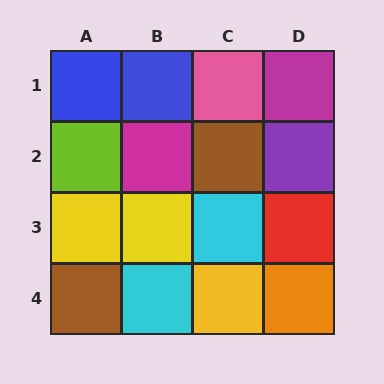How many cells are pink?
1 cell is pink.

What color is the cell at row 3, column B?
Yellow.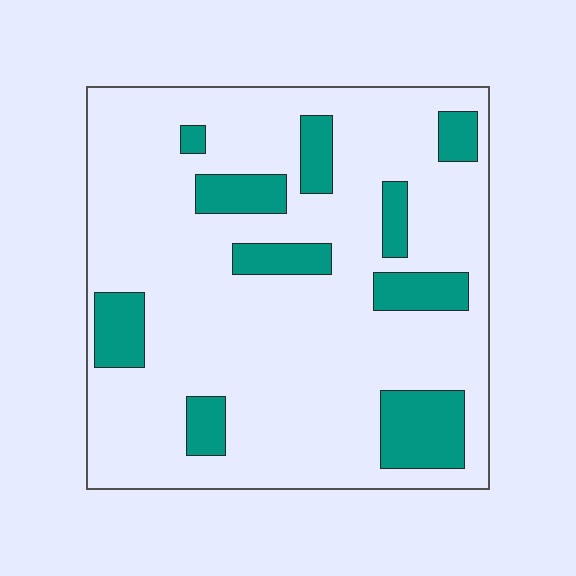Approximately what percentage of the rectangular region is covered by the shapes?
Approximately 20%.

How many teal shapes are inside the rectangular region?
10.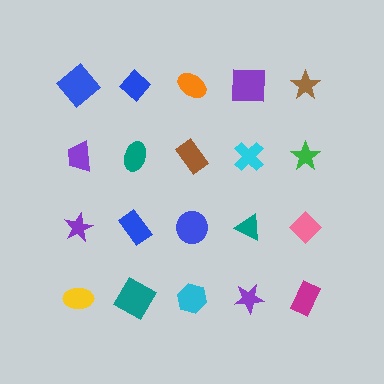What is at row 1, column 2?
A blue diamond.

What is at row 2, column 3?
A brown rectangle.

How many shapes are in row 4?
5 shapes.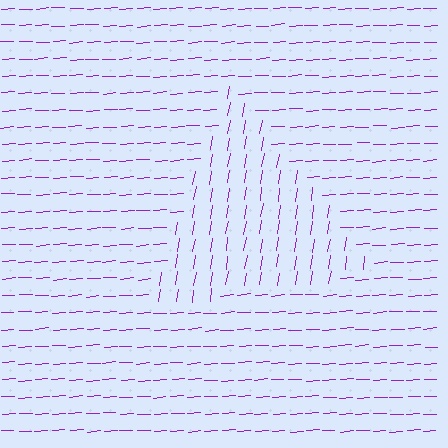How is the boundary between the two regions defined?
The boundary is defined purely by a change in line orientation (approximately 77 degrees difference). All lines are the same color and thickness.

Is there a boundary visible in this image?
Yes, there is a texture boundary formed by a change in line orientation.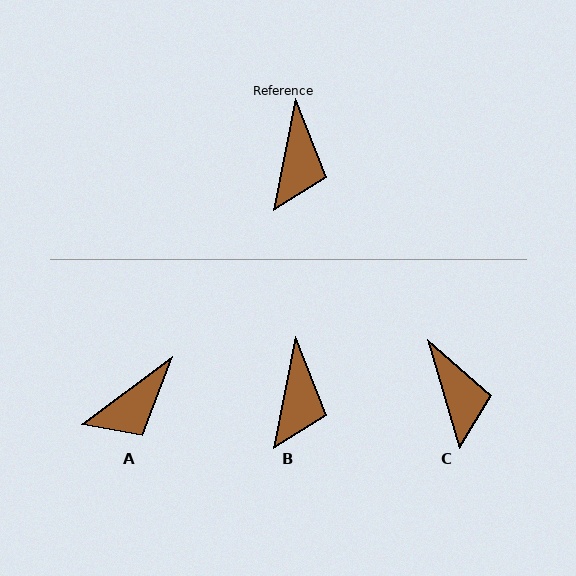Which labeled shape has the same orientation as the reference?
B.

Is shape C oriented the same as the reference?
No, it is off by about 28 degrees.